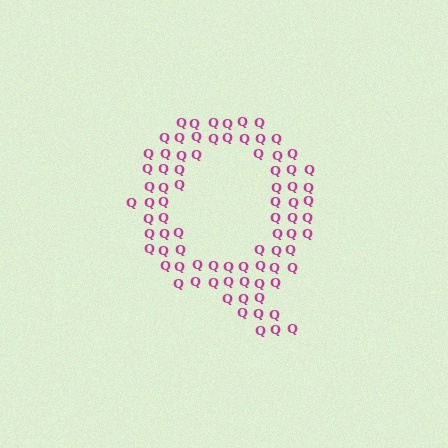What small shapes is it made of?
It is made of small letter Q's.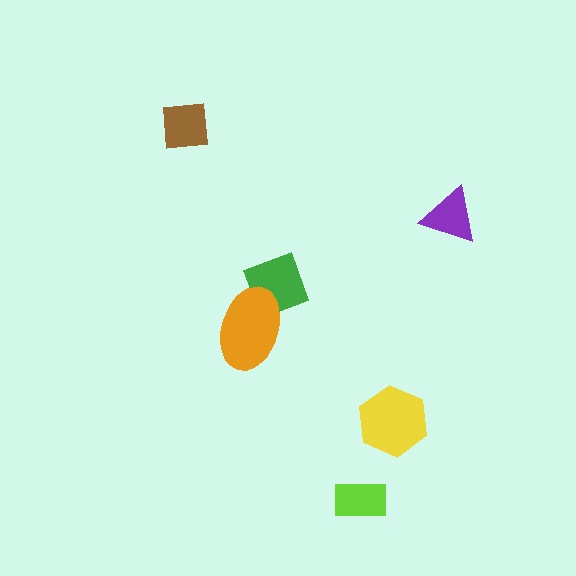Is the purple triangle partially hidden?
No, no other shape covers it.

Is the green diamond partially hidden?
Yes, it is partially covered by another shape.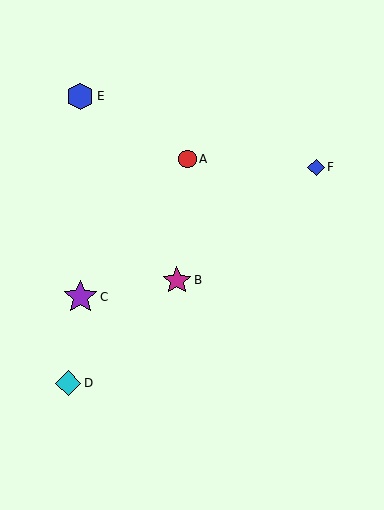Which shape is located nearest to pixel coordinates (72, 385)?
The cyan diamond (labeled D) at (68, 383) is nearest to that location.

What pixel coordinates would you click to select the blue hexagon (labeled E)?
Click at (80, 97) to select the blue hexagon E.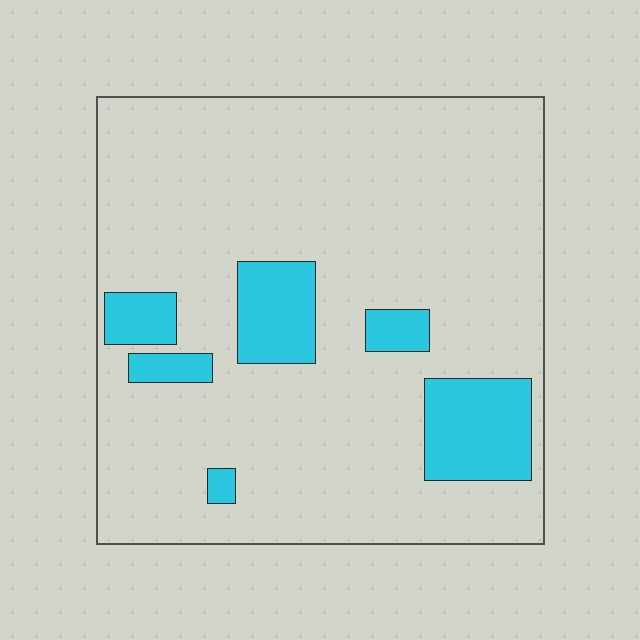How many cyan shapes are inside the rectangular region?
6.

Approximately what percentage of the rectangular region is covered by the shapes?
Approximately 15%.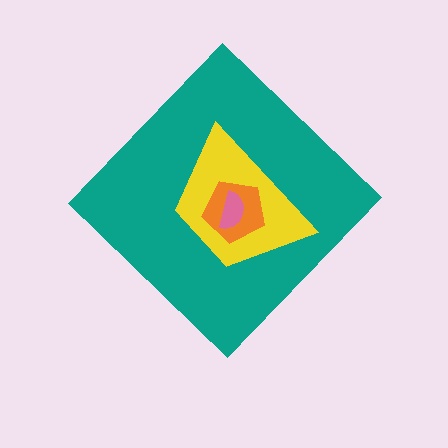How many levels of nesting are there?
4.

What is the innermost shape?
The pink semicircle.